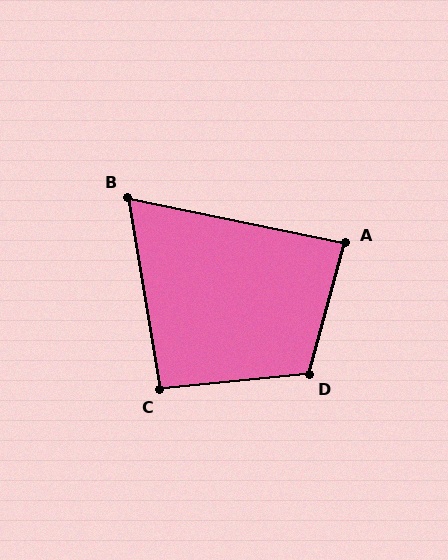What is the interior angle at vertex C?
Approximately 93 degrees (approximately right).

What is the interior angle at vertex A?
Approximately 87 degrees (approximately right).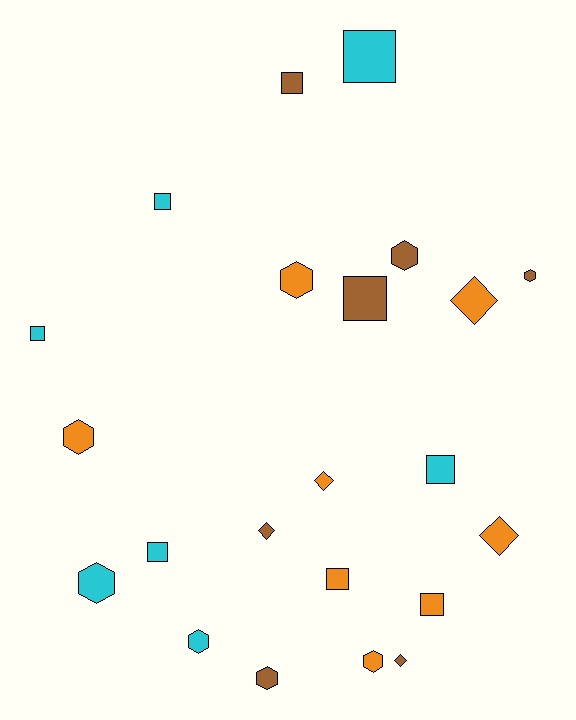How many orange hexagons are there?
There are 3 orange hexagons.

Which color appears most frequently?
Orange, with 8 objects.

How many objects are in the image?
There are 22 objects.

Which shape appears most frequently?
Square, with 9 objects.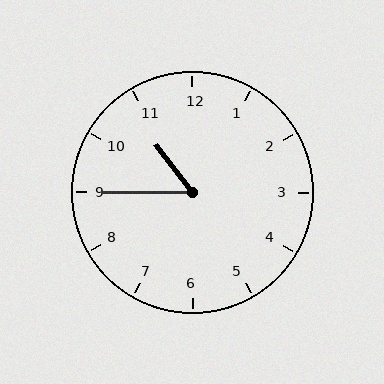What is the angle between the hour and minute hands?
Approximately 52 degrees.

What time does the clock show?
10:45.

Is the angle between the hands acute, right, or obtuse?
It is acute.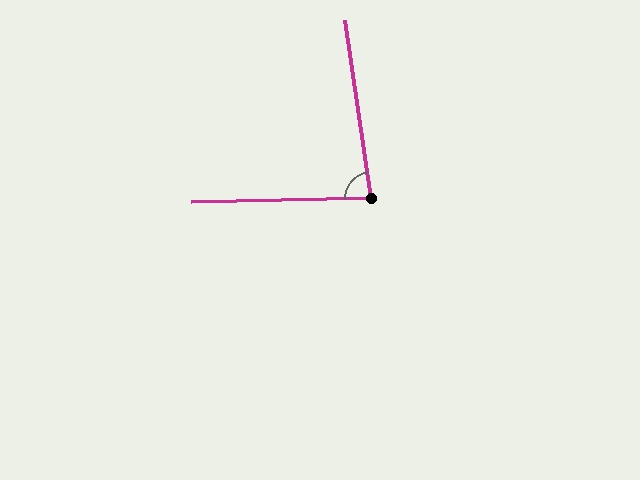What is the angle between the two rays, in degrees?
Approximately 83 degrees.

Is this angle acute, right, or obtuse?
It is acute.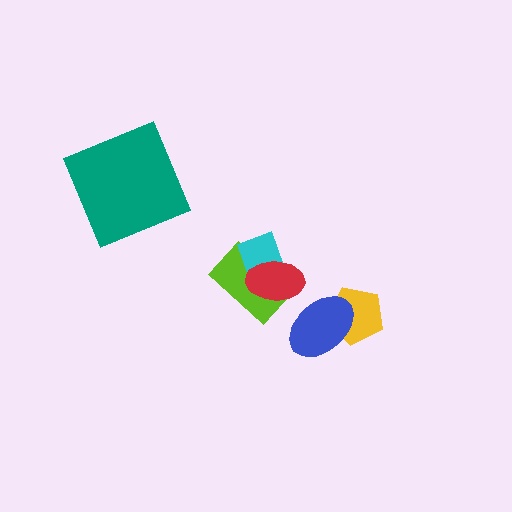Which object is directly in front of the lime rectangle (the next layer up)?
The cyan diamond is directly in front of the lime rectangle.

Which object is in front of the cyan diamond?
The red ellipse is in front of the cyan diamond.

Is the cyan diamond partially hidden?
Yes, it is partially covered by another shape.